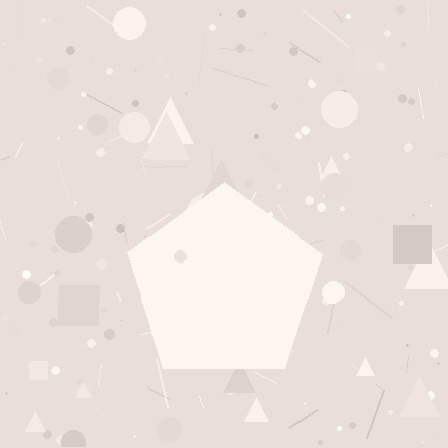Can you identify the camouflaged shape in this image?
The camouflaged shape is a pentagon.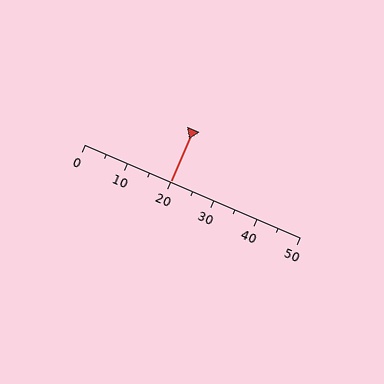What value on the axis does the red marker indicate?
The marker indicates approximately 20.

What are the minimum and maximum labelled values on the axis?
The axis runs from 0 to 50.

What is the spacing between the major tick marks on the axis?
The major ticks are spaced 10 apart.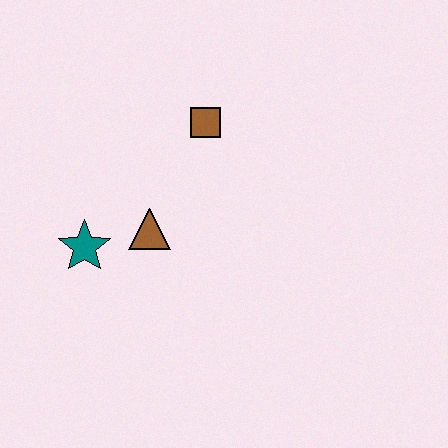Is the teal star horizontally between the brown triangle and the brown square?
No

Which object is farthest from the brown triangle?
The brown square is farthest from the brown triangle.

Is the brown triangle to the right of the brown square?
No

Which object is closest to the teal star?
The brown triangle is closest to the teal star.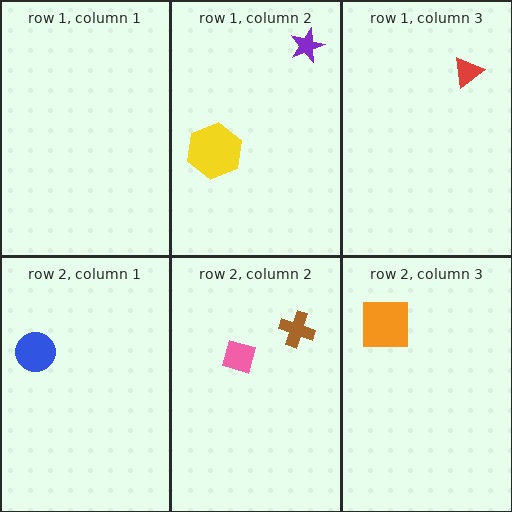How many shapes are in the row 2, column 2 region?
2.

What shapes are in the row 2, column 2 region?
The brown cross, the pink diamond.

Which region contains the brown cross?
The row 2, column 2 region.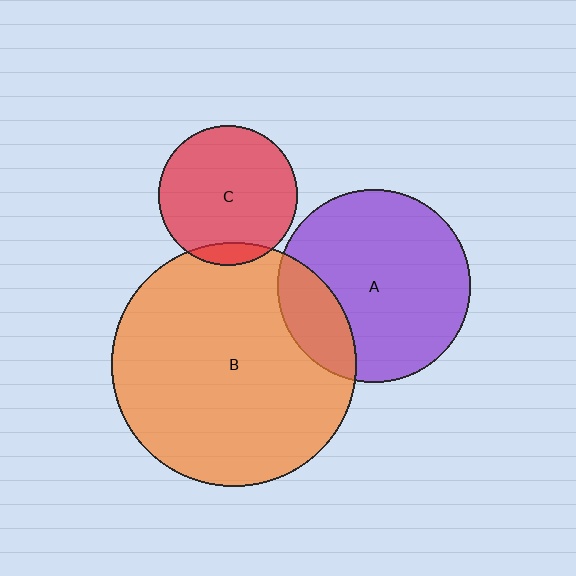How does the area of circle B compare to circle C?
Approximately 3.1 times.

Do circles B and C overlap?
Yes.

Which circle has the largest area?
Circle B (orange).